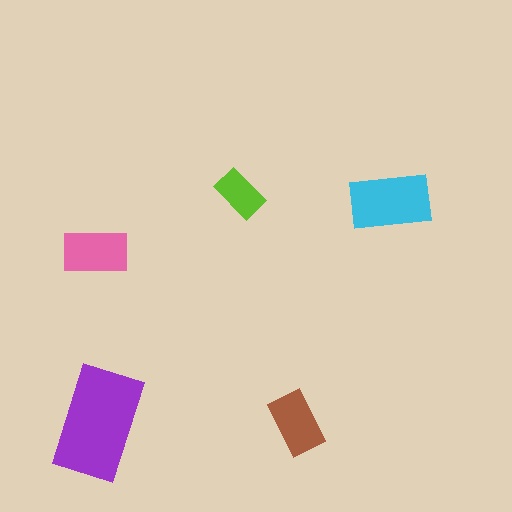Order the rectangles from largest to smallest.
the purple one, the cyan one, the pink one, the brown one, the lime one.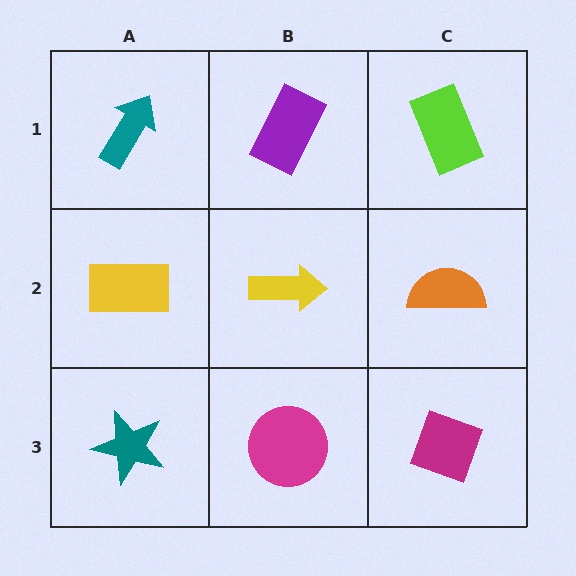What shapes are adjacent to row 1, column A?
A yellow rectangle (row 2, column A), a purple rectangle (row 1, column B).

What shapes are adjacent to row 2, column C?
A lime rectangle (row 1, column C), a magenta diamond (row 3, column C), a yellow arrow (row 2, column B).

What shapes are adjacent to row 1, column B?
A yellow arrow (row 2, column B), a teal arrow (row 1, column A), a lime rectangle (row 1, column C).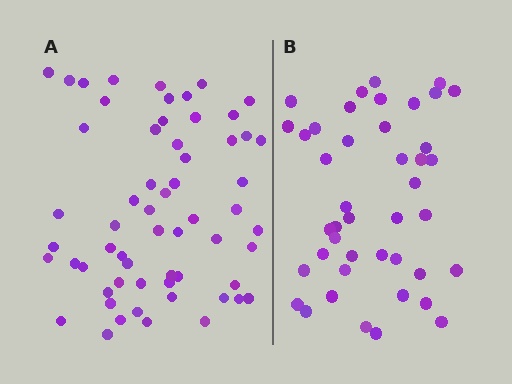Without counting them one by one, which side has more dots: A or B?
Region A (the left region) has more dots.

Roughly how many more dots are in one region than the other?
Region A has approximately 15 more dots than region B.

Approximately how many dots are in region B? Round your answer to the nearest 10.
About 40 dots. (The exact count is 43, which rounds to 40.)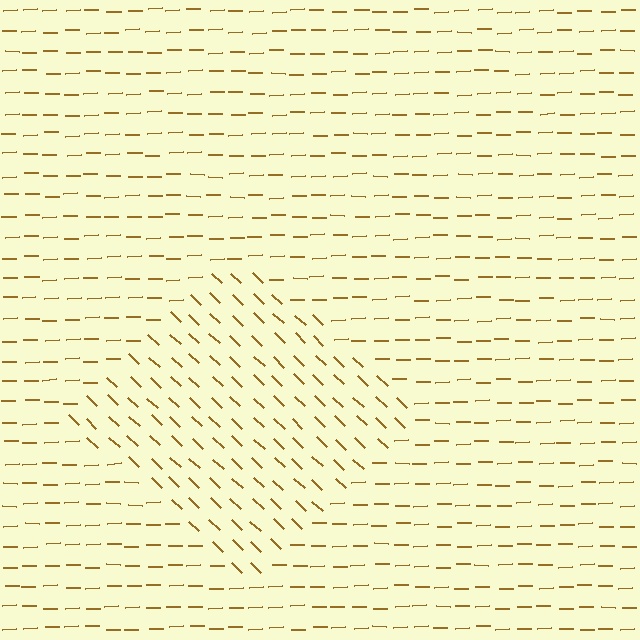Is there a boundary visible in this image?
Yes, there is a texture boundary formed by a change in line orientation.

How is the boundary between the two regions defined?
The boundary is defined purely by a change in line orientation (approximately 45 degrees difference). All lines are the same color and thickness.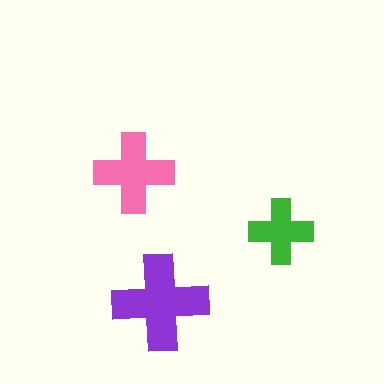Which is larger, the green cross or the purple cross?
The purple one.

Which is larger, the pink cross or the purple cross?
The purple one.